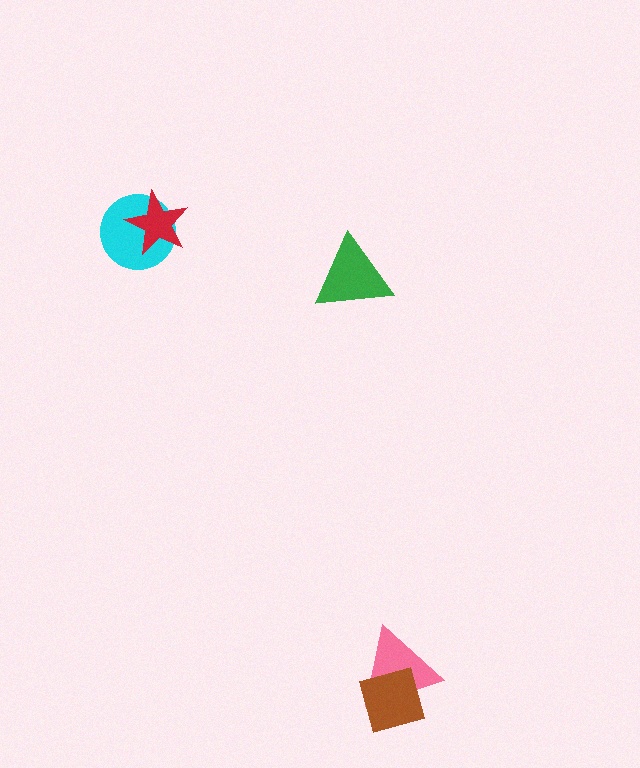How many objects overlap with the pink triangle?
1 object overlaps with the pink triangle.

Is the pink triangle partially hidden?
Yes, it is partially covered by another shape.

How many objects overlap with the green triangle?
0 objects overlap with the green triangle.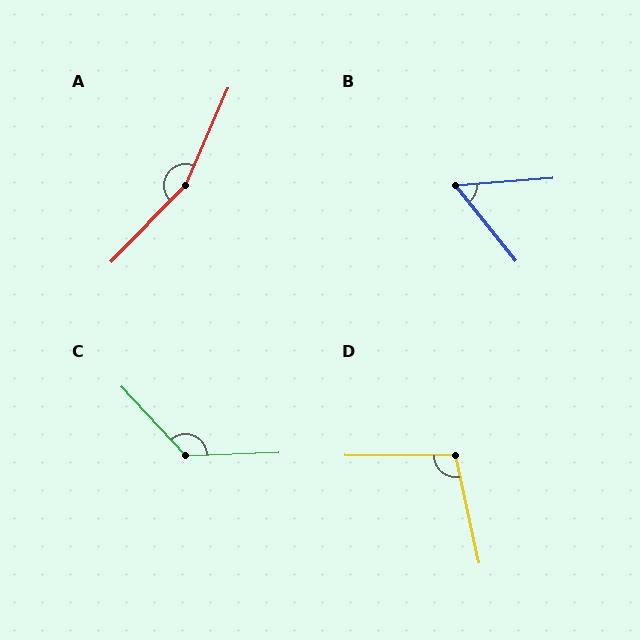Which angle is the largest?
A, at approximately 159 degrees.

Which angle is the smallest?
B, at approximately 56 degrees.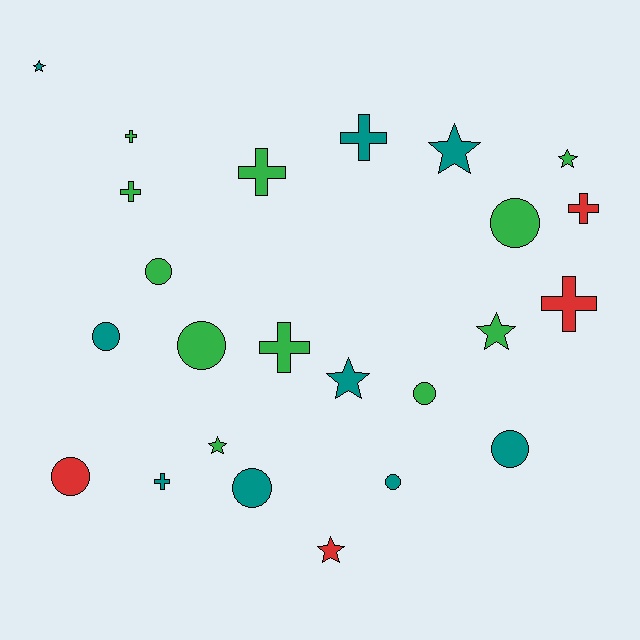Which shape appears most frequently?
Circle, with 9 objects.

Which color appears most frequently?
Green, with 11 objects.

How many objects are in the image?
There are 24 objects.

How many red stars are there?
There is 1 red star.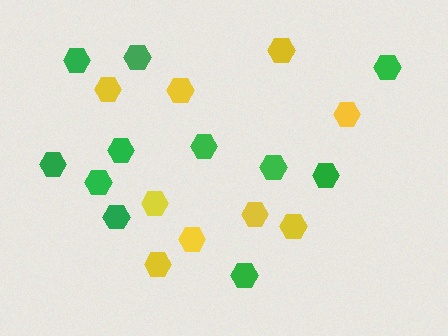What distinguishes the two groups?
There are 2 groups: one group of green hexagons (11) and one group of yellow hexagons (9).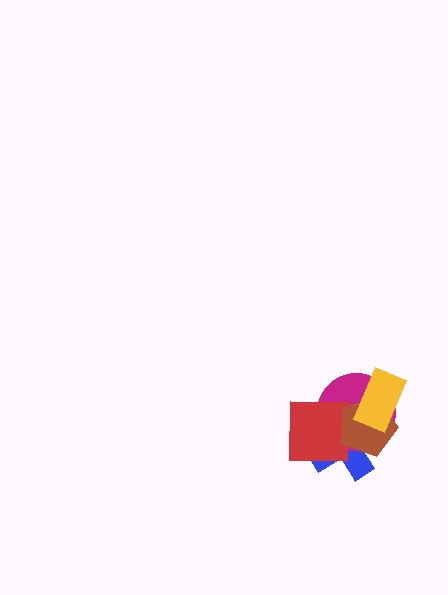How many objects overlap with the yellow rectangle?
3 objects overlap with the yellow rectangle.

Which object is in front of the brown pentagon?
The yellow rectangle is in front of the brown pentagon.